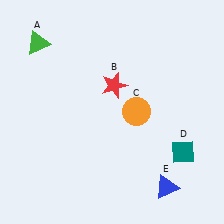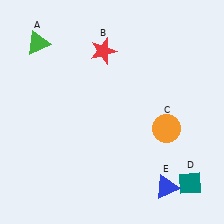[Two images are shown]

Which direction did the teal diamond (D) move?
The teal diamond (D) moved down.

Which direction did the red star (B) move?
The red star (B) moved up.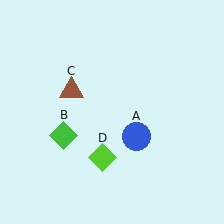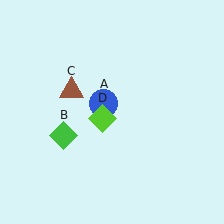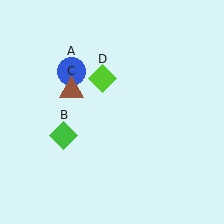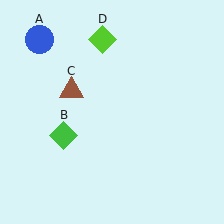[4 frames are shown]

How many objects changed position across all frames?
2 objects changed position: blue circle (object A), lime diamond (object D).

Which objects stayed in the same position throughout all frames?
Green diamond (object B) and brown triangle (object C) remained stationary.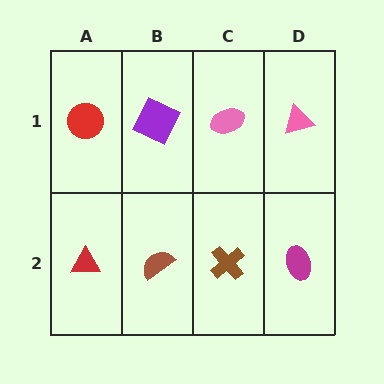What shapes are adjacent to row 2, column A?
A red circle (row 1, column A), a brown semicircle (row 2, column B).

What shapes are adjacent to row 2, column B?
A purple square (row 1, column B), a red triangle (row 2, column A), a brown cross (row 2, column C).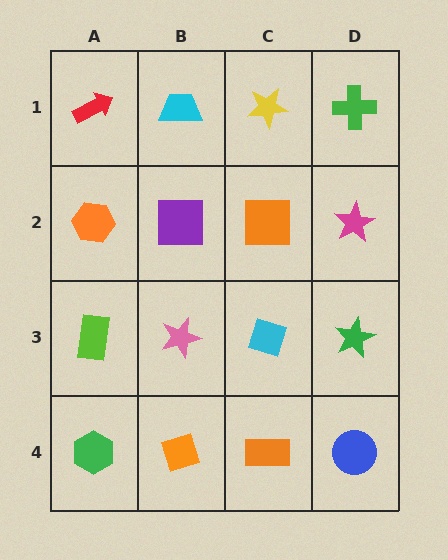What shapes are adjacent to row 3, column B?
A purple square (row 2, column B), an orange diamond (row 4, column B), a lime rectangle (row 3, column A), a cyan diamond (row 3, column C).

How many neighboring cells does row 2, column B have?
4.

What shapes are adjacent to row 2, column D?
A green cross (row 1, column D), a green star (row 3, column D), an orange square (row 2, column C).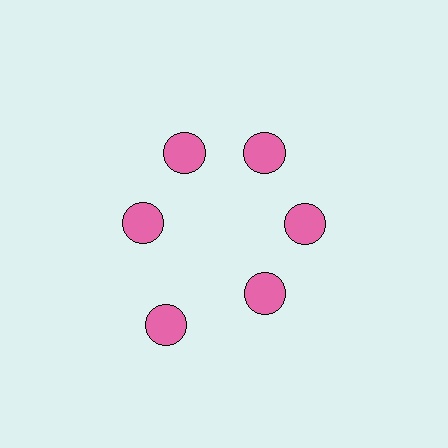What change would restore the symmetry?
The symmetry would be restored by moving it inward, back onto the ring so that all 6 circles sit at equal angles and equal distance from the center.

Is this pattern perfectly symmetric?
No. The 6 pink circles are arranged in a ring, but one element near the 7 o'clock position is pushed outward from the center, breaking the 6-fold rotational symmetry.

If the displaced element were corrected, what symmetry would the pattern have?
It would have 6-fold rotational symmetry — the pattern would map onto itself every 60 degrees.